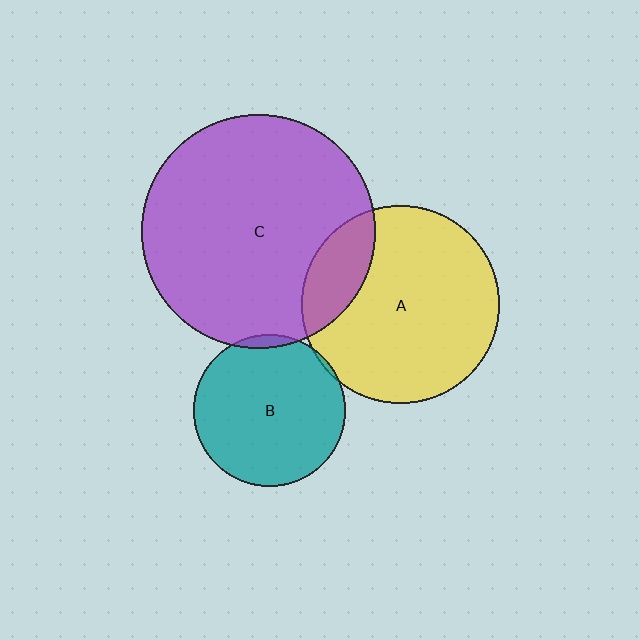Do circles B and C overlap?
Yes.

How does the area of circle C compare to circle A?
Approximately 1.4 times.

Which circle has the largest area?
Circle C (purple).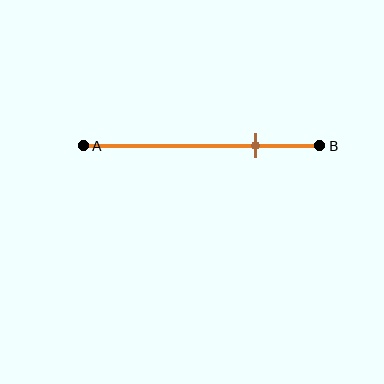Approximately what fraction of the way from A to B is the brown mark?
The brown mark is approximately 75% of the way from A to B.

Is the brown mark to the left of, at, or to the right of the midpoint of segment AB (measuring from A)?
The brown mark is to the right of the midpoint of segment AB.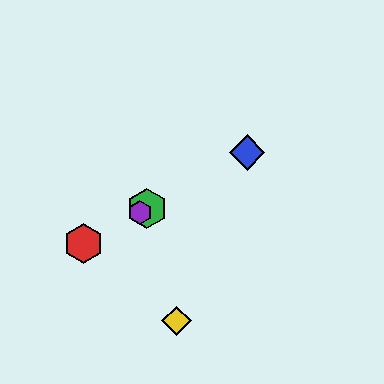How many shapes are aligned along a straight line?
4 shapes (the red hexagon, the blue diamond, the green hexagon, the purple hexagon) are aligned along a straight line.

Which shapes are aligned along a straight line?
The red hexagon, the blue diamond, the green hexagon, the purple hexagon are aligned along a straight line.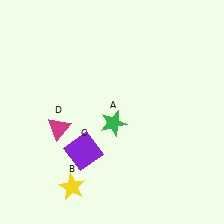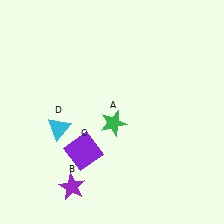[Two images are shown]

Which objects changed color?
B changed from yellow to purple. D changed from magenta to cyan.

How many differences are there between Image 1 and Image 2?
There are 2 differences between the two images.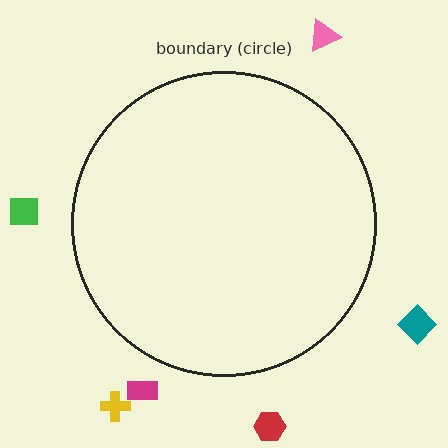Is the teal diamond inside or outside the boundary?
Outside.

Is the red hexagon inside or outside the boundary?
Outside.